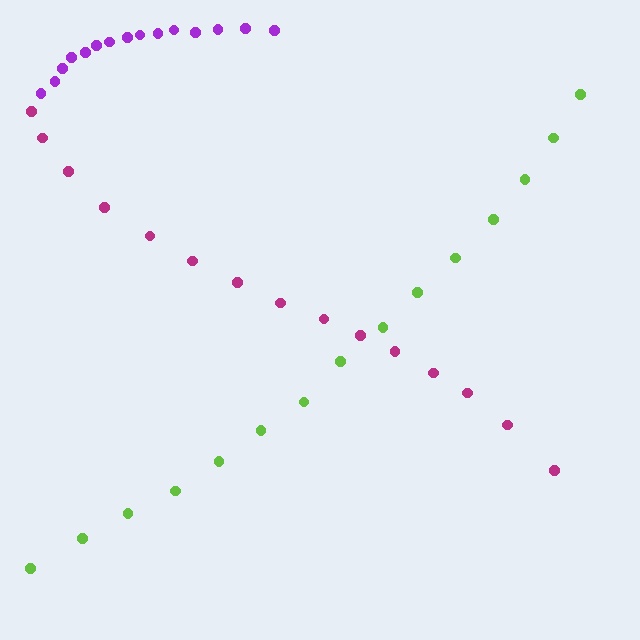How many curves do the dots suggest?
There are 3 distinct paths.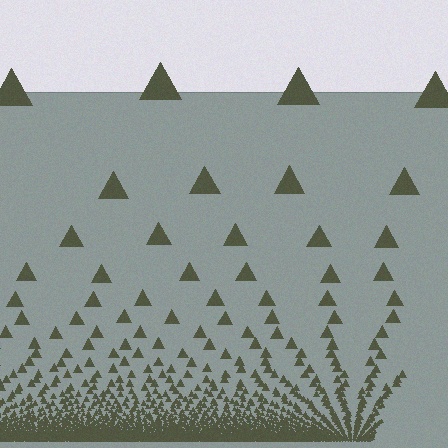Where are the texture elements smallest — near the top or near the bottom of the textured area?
Near the bottom.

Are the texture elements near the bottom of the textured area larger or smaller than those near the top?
Smaller. The gradient is inverted — elements near the bottom are smaller and denser.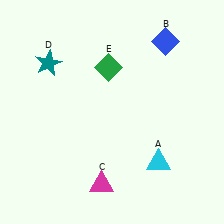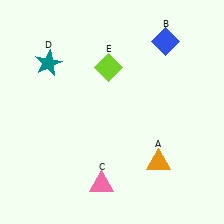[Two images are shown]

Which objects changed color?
A changed from cyan to orange. C changed from magenta to pink. E changed from green to lime.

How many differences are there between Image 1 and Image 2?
There are 3 differences between the two images.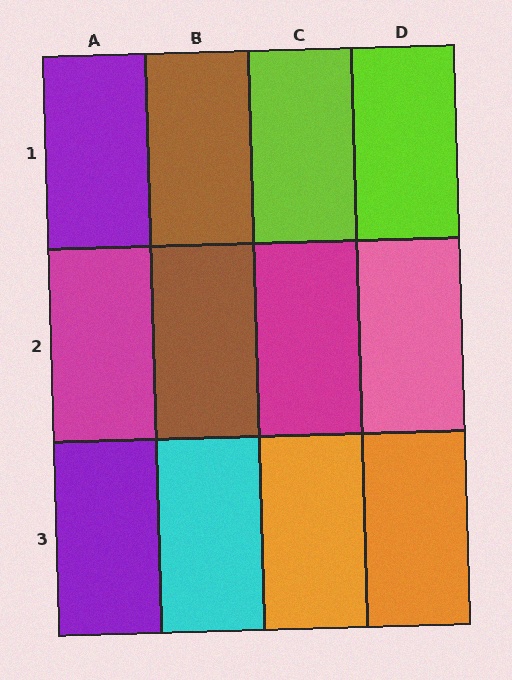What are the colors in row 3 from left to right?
Purple, cyan, orange, orange.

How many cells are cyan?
1 cell is cyan.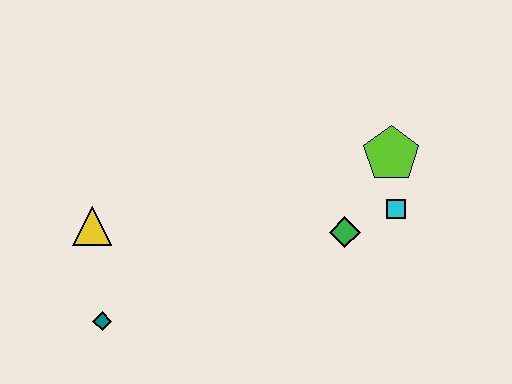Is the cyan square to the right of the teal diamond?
Yes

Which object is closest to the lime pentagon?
The cyan square is closest to the lime pentagon.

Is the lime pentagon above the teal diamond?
Yes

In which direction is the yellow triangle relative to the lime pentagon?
The yellow triangle is to the left of the lime pentagon.